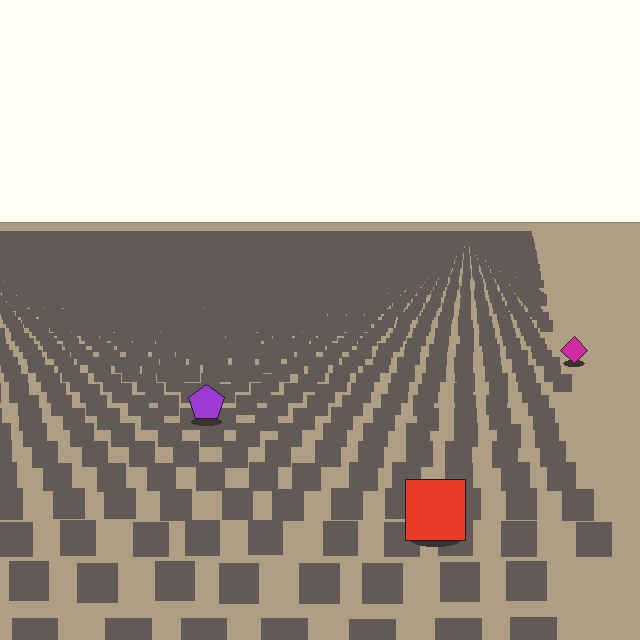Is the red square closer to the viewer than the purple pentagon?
Yes. The red square is closer — you can tell from the texture gradient: the ground texture is coarser near it.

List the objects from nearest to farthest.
From nearest to farthest: the red square, the purple pentagon, the magenta diamond.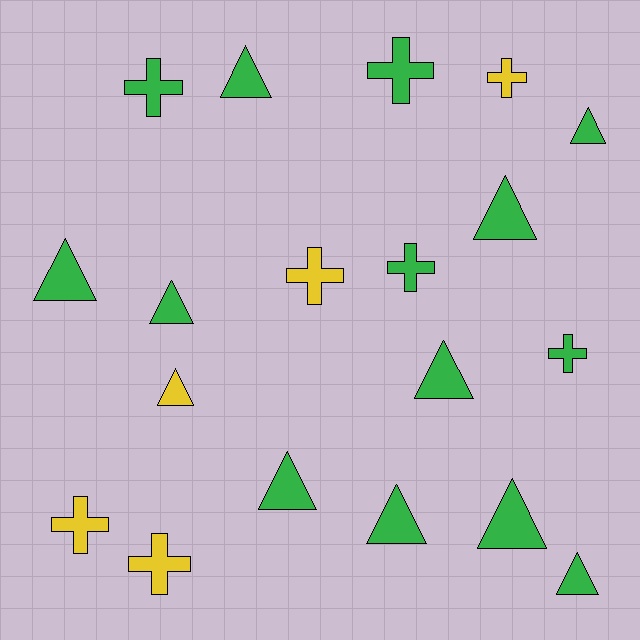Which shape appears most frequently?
Triangle, with 11 objects.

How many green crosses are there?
There are 4 green crosses.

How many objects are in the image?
There are 19 objects.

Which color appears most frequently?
Green, with 14 objects.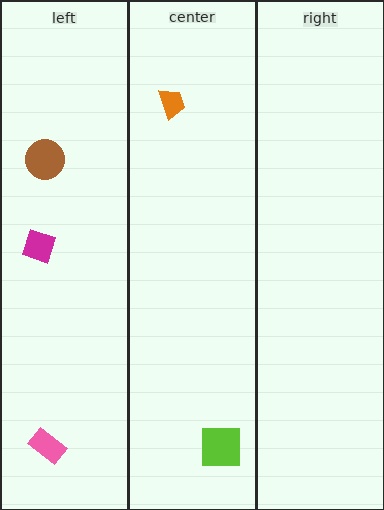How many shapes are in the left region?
3.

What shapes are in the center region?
The lime square, the orange trapezoid.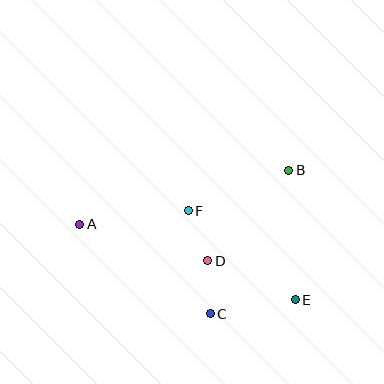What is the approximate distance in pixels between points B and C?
The distance between B and C is approximately 163 pixels.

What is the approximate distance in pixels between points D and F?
The distance between D and F is approximately 54 pixels.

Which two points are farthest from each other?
Points A and E are farthest from each other.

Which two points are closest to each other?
Points C and D are closest to each other.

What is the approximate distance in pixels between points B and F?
The distance between B and F is approximately 108 pixels.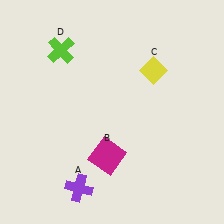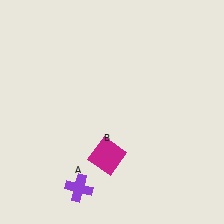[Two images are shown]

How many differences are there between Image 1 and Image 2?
There are 2 differences between the two images.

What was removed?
The yellow diamond (C), the lime cross (D) were removed in Image 2.